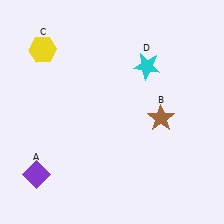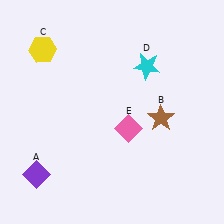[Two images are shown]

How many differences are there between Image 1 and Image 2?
There is 1 difference between the two images.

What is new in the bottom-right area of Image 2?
A pink diamond (E) was added in the bottom-right area of Image 2.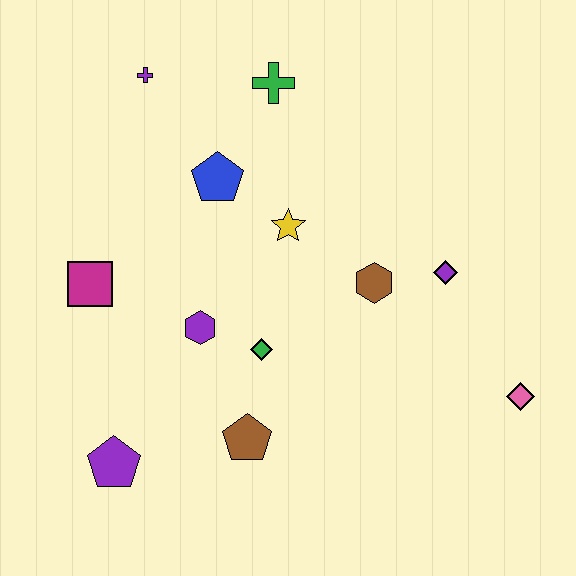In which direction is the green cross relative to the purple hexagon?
The green cross is above the purple hexagon.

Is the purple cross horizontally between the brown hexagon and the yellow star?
No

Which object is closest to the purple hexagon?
The green diamond is closest to the purple hexagon.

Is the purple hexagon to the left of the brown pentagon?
Yes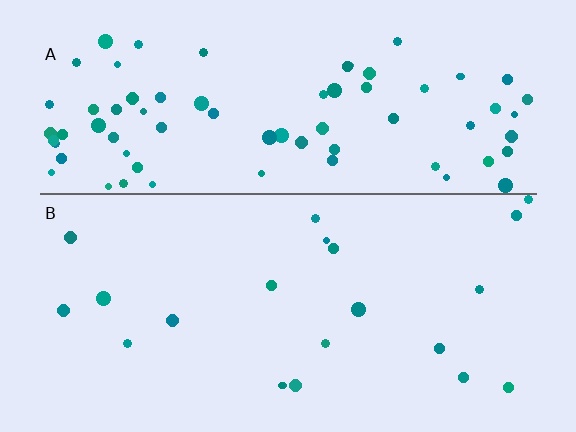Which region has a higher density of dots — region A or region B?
A (the top).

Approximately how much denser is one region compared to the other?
Approximately 3.6× — region A over region B.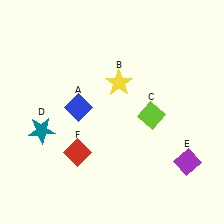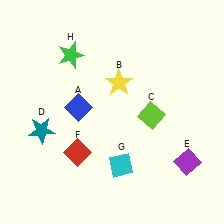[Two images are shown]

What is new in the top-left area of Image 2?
A green star (H) was added in the top-left area of Image 2.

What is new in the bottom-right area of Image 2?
A cyan diamond (G) was added in the bottom-right area of Image 2.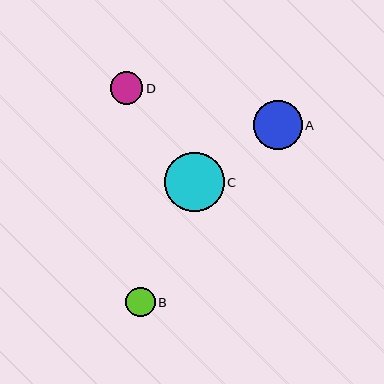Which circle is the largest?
Circle C is the largest with a size of approximately 59 pixels.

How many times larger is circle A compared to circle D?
Circle A is approximately 1.5 times the size of circle D.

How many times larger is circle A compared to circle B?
Circle A is approximately 1.6 times the size of circle B.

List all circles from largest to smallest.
From largest to smallest: C, A, D, B.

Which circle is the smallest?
Circle B is the smallest with a size of approximately 29 pixels.